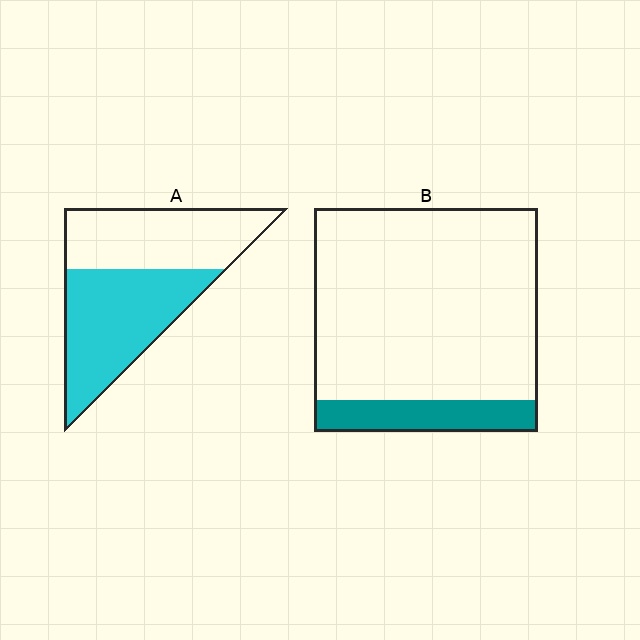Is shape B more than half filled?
No.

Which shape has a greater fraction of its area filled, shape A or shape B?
Shape A.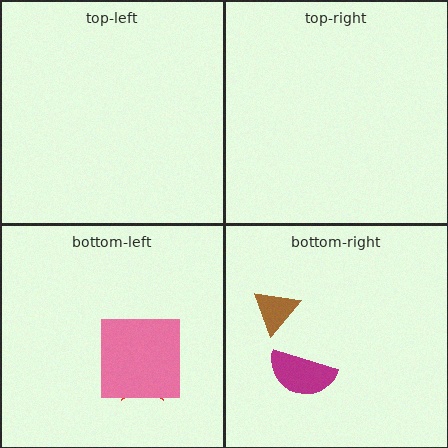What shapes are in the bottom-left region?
The red star, the pink square.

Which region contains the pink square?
The bottom-left region.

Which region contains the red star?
The bottom-left region.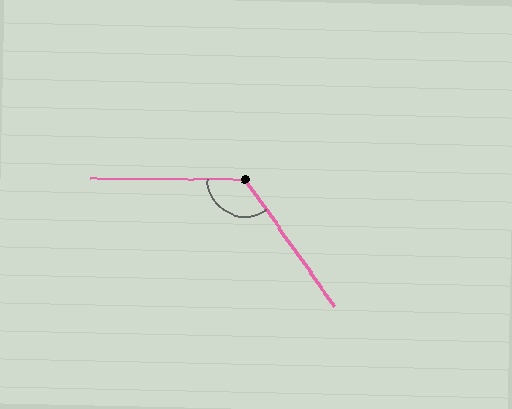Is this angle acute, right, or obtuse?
It is obtuse.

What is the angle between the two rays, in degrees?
Approximately 125 degrees.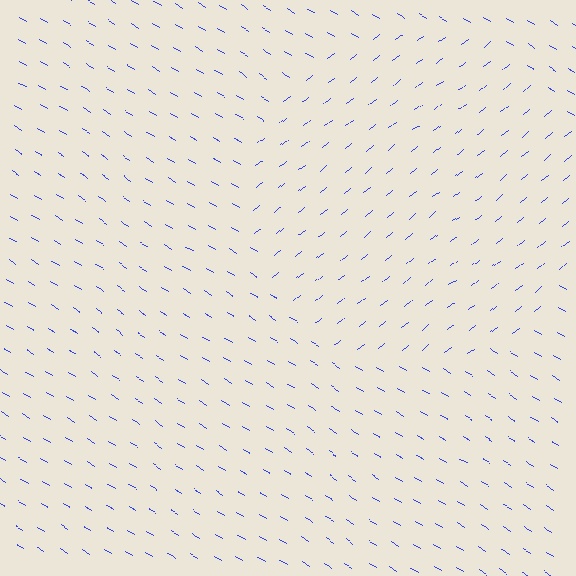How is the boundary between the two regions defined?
The boundary is defined purely by a change in line orientation (approximately 70 degrees difference). All lines are the same color and thickness.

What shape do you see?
I see a circle.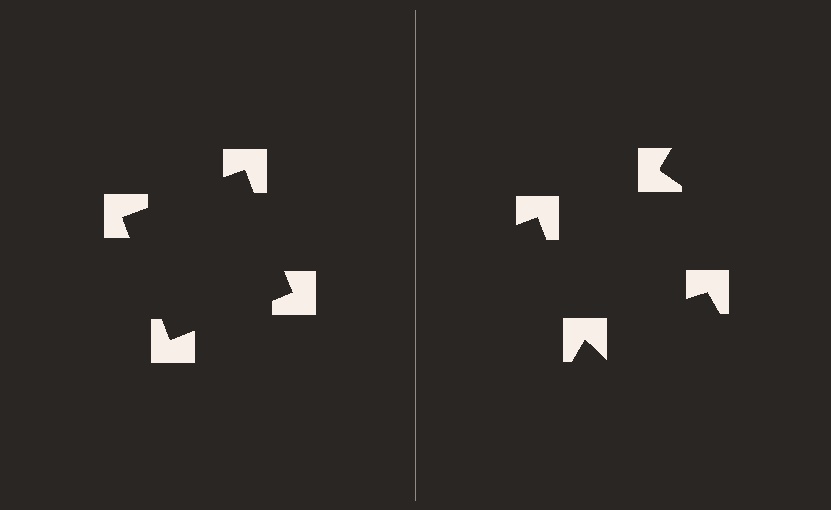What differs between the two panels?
The notched squares are positioned identically on both sides; only the wedge orientations differ. On the left they align to a square; on the right they are misaligned.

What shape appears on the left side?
An illusory square.